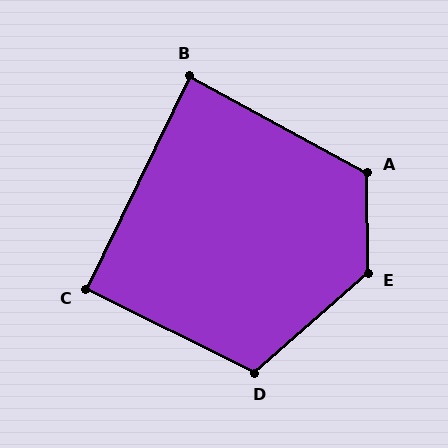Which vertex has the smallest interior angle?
B, at approximately 87 degrees.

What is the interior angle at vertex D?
Approximately 112 degrees (obtuse).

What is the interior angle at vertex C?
Approximately 91 degrees (approximately right).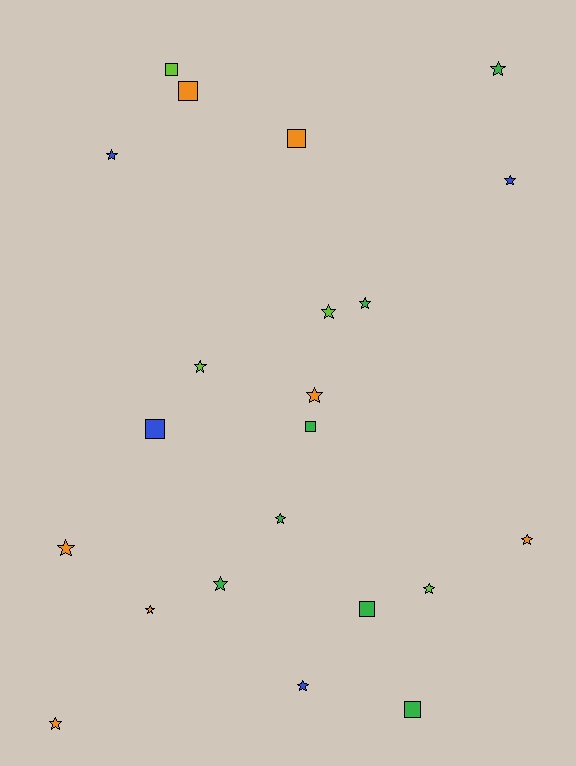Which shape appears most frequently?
Star, with 15 objects.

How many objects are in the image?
There are 22 objects.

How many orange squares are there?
There are 2 orange squares.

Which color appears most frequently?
Orange, with 7 objects.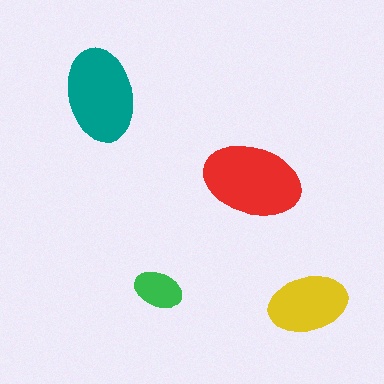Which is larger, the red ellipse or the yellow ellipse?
The red one.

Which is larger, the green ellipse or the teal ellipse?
The teal one.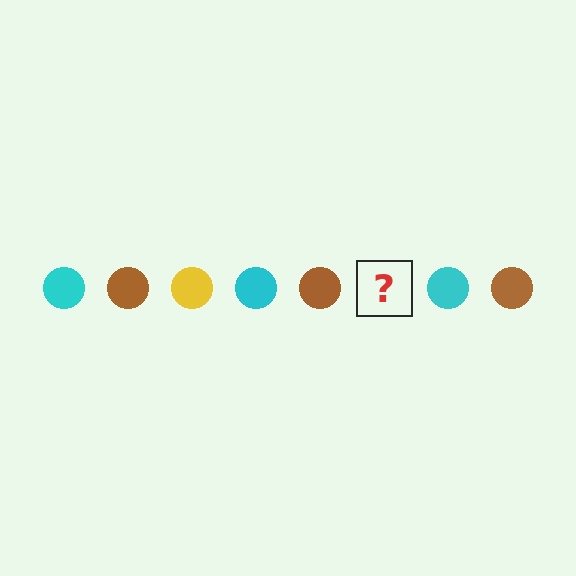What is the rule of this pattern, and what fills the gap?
The rule is that the pattern cycles through cyan, brown, yellow circles. The gap should be filled with a yellow circle.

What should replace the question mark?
The question mark should be replaced with a yellow circle.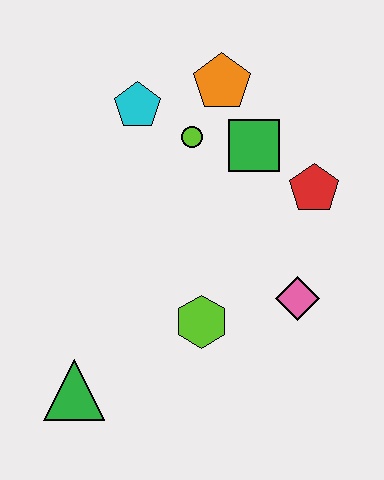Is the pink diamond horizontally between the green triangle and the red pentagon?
Yes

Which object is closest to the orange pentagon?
The lime circle is closest to the orange pentagon.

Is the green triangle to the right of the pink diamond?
No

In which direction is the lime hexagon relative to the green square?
The lime hexagon is below the green square.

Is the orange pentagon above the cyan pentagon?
Yes